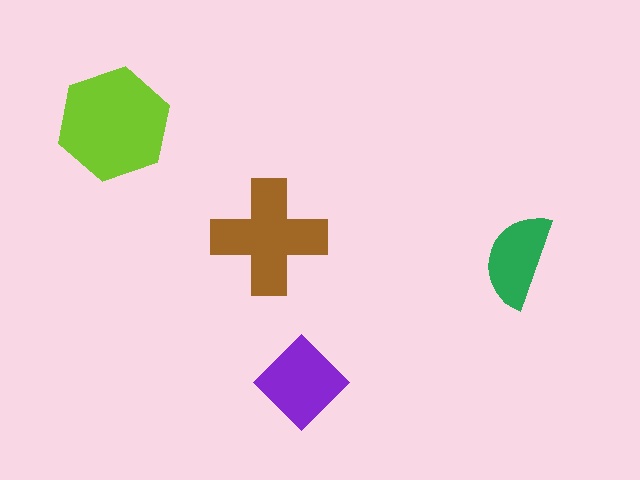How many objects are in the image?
There are 4 objects in the image.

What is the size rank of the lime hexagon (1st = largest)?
1st.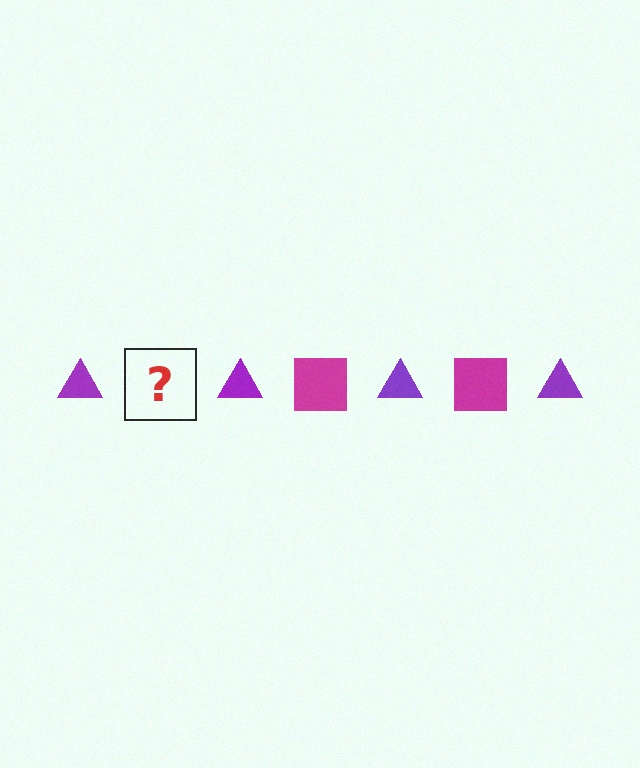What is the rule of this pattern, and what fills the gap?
The rule is that the pattern alternates between purple triangle and magenta square. The gap should be filled with a magenta square.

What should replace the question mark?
The question mark should be replaced with a magenta square.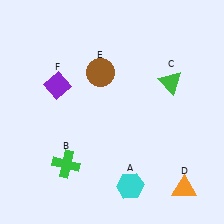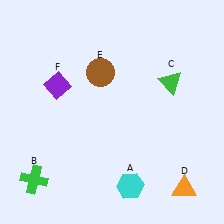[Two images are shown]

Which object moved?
The green cross (B) moved left.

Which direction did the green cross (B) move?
The green cross (B) moved left.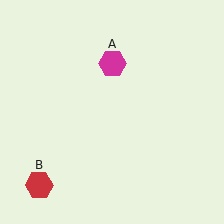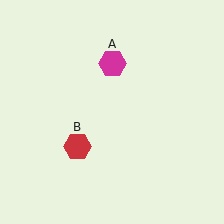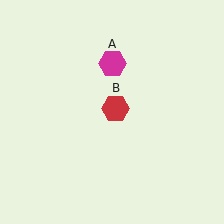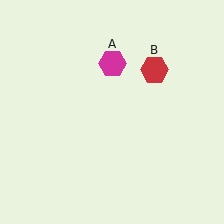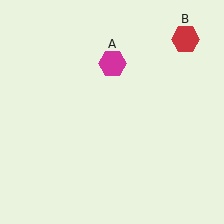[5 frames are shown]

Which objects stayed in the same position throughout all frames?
Magenta hexagon (object A) remained stationary.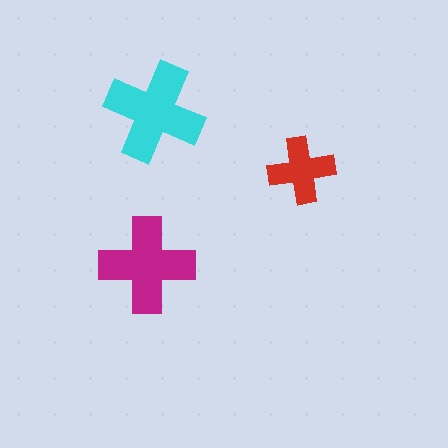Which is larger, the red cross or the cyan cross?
The cyan one.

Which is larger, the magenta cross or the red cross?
The magenta one.